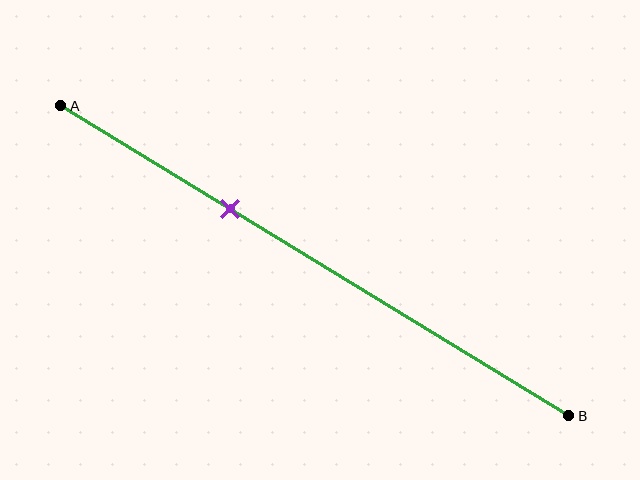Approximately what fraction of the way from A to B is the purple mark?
The purple mark is approximately 35% of the way from A to B.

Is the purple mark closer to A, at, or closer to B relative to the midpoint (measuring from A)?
The purple mark is closer to point A than the midpoint of segment AB.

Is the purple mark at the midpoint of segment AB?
No, the mark is at about 35% from A, not at the 50% midpoint.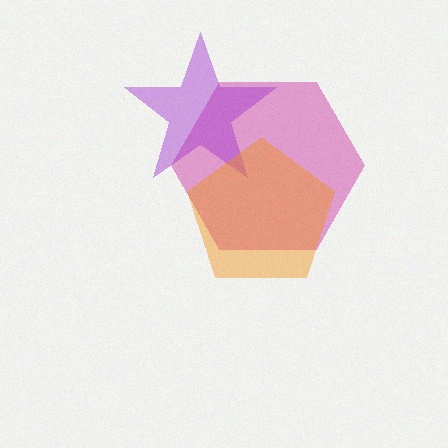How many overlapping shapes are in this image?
There are 3 overlapping shapes in the image.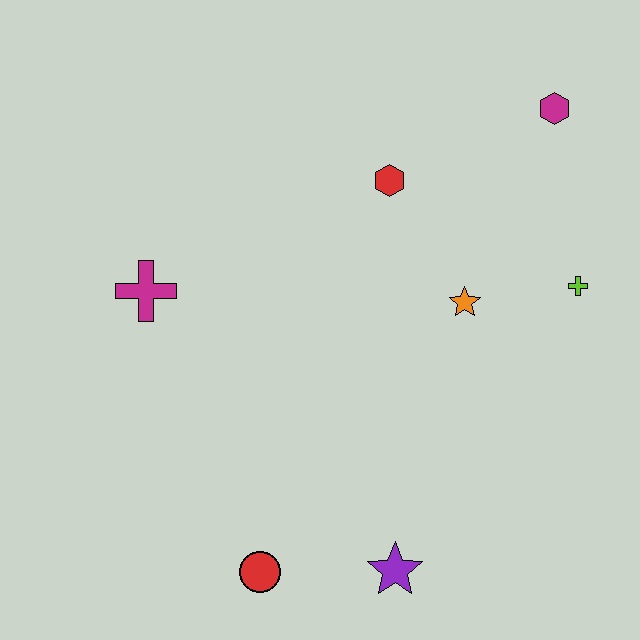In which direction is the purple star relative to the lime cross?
The purple star is below the lime cross.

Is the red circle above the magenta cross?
No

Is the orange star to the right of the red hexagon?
Yes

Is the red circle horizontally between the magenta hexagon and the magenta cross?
Yes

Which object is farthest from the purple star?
The magenta hexagon is farthest from the purple star.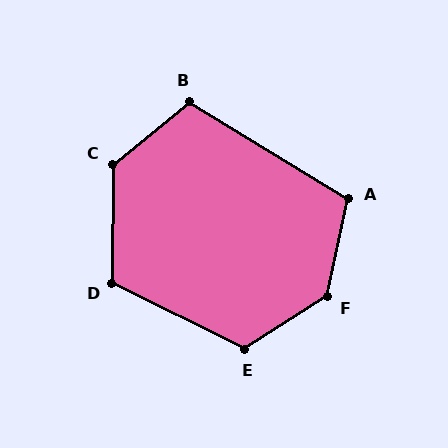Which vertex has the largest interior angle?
F, at approximately 134 degrees.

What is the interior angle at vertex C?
Approximately 129 degrees (obtuse).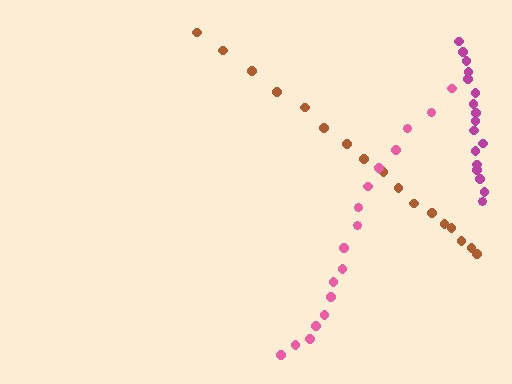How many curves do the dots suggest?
There are 3 distinct paths.